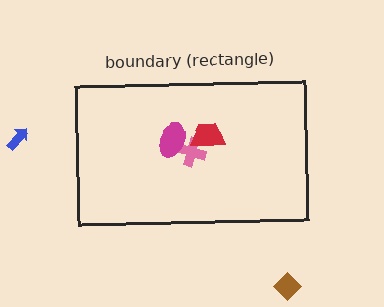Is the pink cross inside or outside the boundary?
Inside.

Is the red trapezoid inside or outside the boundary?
Inside.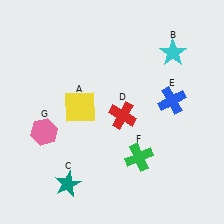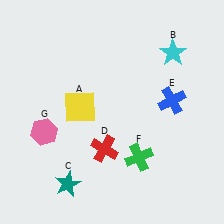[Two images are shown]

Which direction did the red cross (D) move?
The red cross (D) moved down.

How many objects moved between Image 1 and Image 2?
1 object moved between the two images.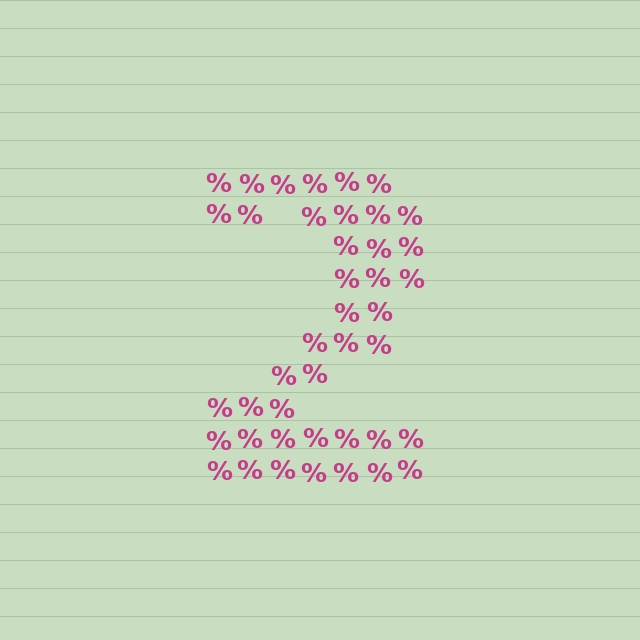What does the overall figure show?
The overall figure shows the digit 2.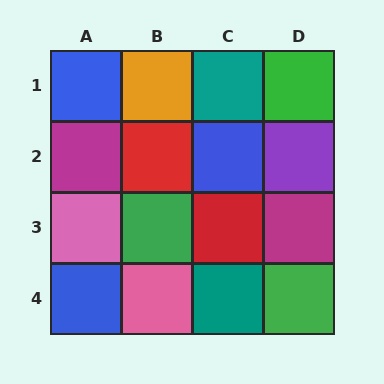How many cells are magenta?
2 cells are magenta.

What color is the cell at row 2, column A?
Magenta.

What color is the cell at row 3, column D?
Magenta.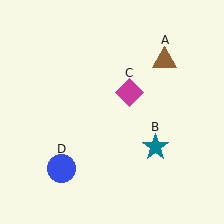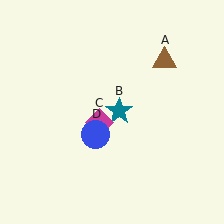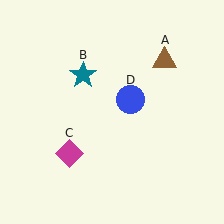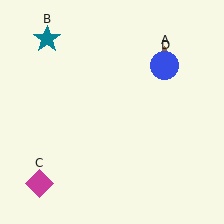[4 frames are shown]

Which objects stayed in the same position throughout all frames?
Brown triangle (object A) remained stationary.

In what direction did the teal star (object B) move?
The teal star (object B) moved up and to the left.